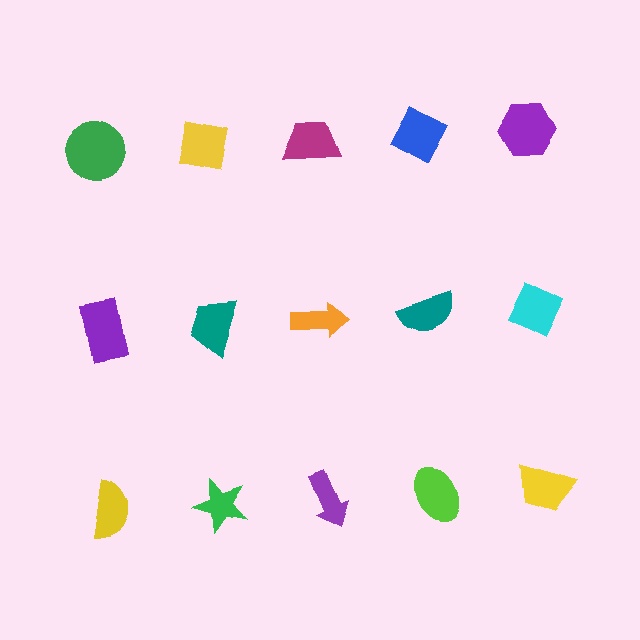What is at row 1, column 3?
A magenta trapezoid.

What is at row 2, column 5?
A cyan diamond.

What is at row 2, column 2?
A teal trapezoid.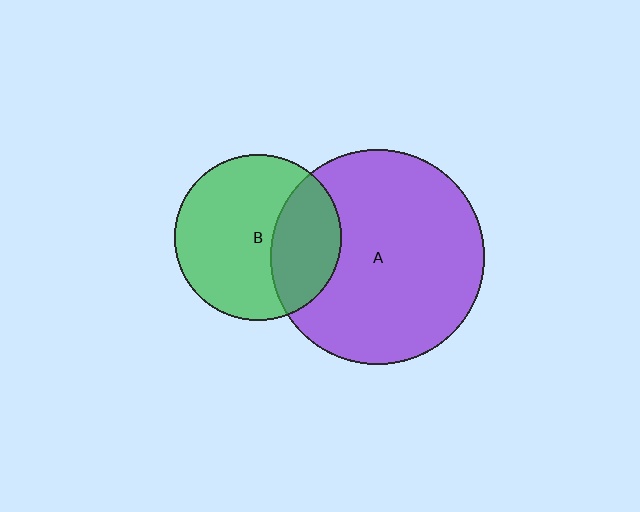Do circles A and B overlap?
Yes.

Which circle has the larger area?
Circle A (purple).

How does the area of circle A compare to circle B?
Approximately 1.7 times.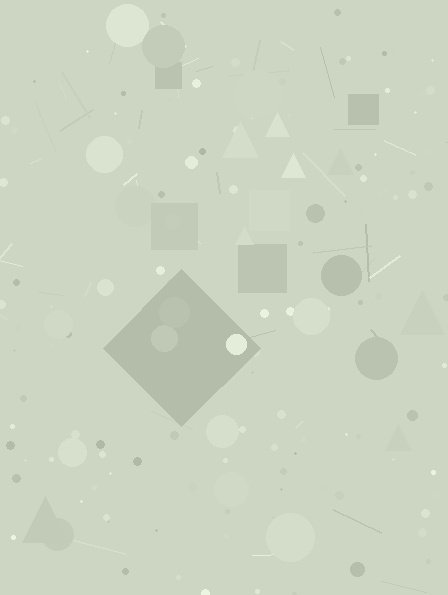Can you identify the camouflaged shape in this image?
The camouflaged shape is a diamond.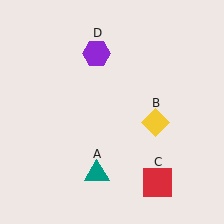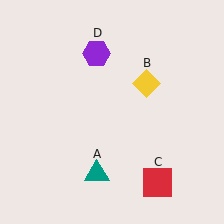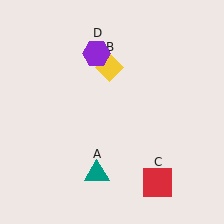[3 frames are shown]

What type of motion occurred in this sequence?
The yellow diamond (object B) rotated counterclockwise around the center of the scene.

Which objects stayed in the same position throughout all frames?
Teal triangle (object A) and red square (object C) and purple hexagon (object D) remained stationary.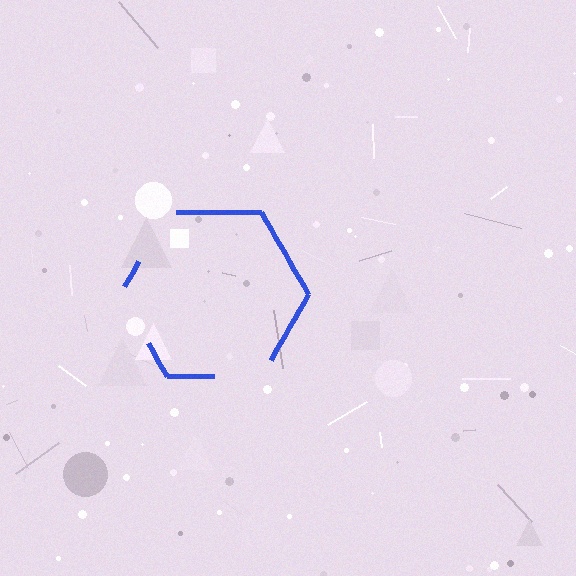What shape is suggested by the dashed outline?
The dashed outline suggests a hexagon.